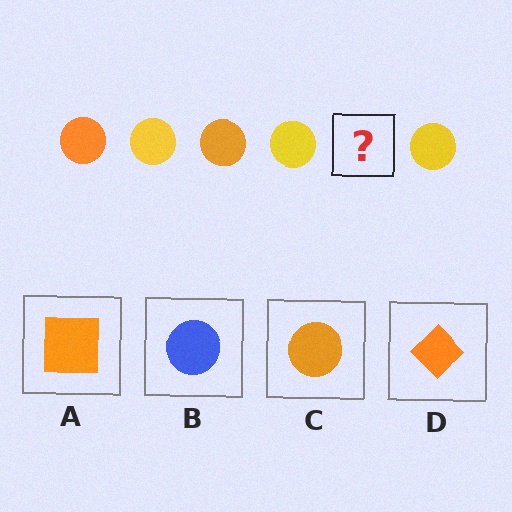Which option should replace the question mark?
Option C.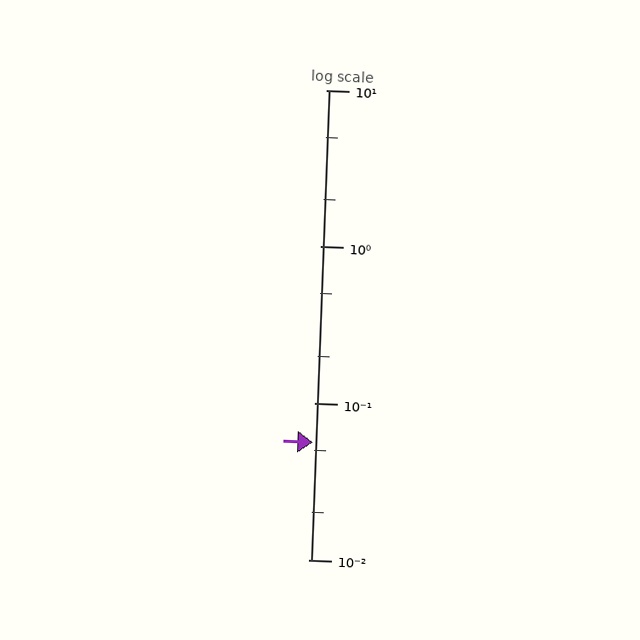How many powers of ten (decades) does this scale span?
The scale spans 3 decades, from 0.01 to 10.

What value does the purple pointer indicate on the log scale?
The pointer indicates approximately 0.056.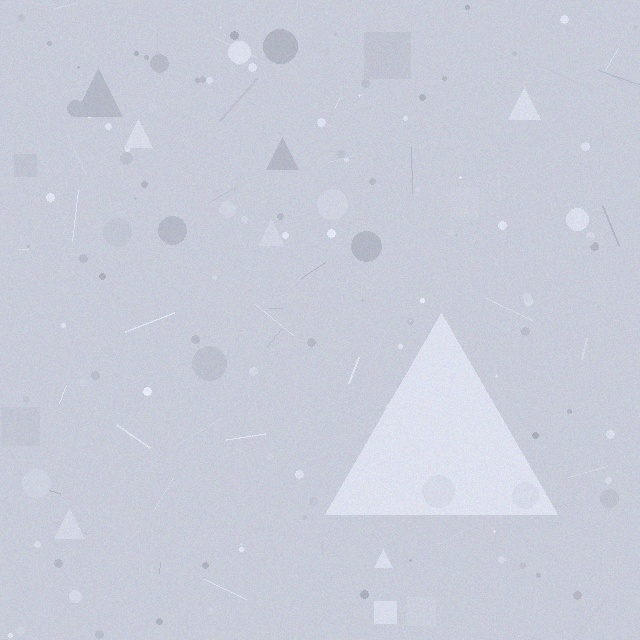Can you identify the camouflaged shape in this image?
The camouflaged shape is a triangle.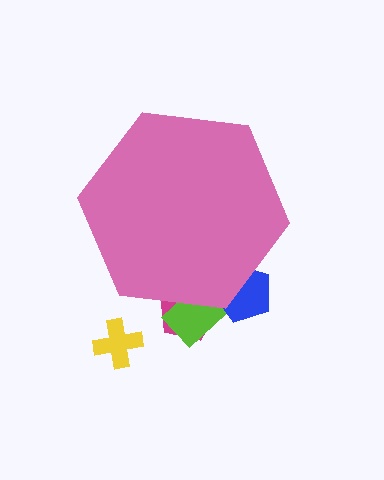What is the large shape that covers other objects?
A pink hexagon.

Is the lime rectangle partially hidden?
Yes, the lime rectangle is partially hidden behind the pink hexagon.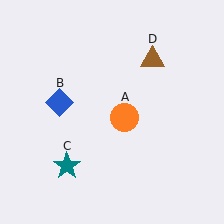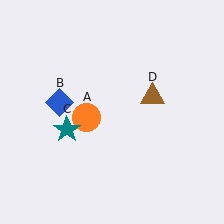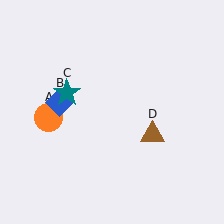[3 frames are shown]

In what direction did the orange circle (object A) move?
The orange circle (object A) moved left.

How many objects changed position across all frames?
3 objects changed position: orange circle (object A), teal star (object C), brown triangle (object D).